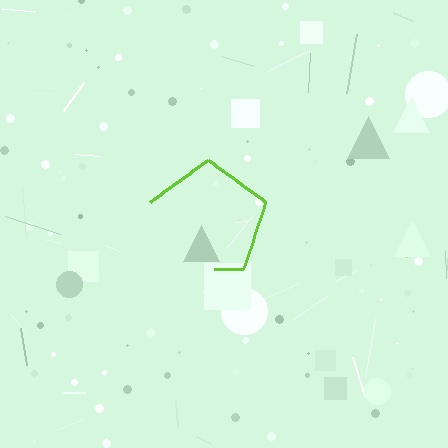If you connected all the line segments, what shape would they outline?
They would outline a pentagon.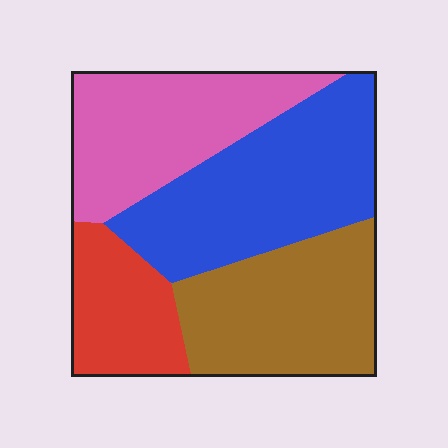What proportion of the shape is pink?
Pink covers 25% of the shape.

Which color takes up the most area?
Blue, at roughly 30%.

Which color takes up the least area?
Red, at roughly 15%.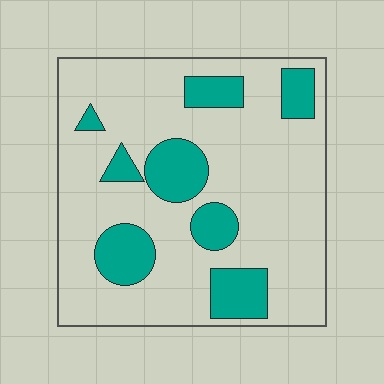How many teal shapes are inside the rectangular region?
8.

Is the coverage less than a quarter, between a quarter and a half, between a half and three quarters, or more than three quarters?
Less than a quarter.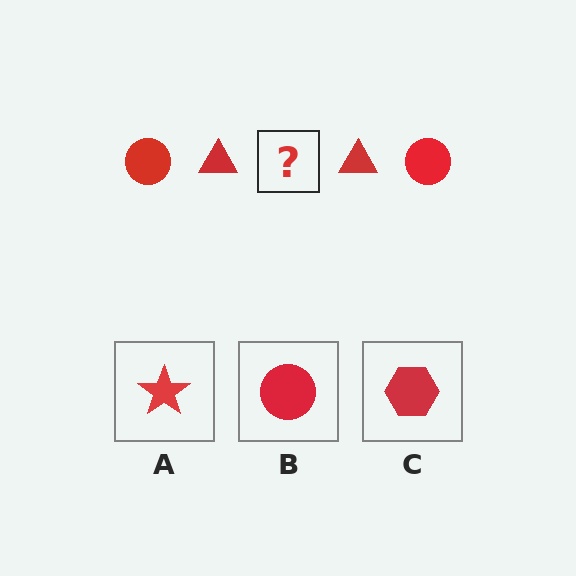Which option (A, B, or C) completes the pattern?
B.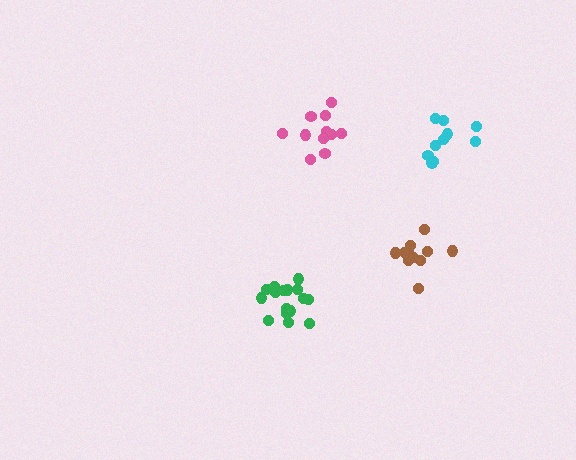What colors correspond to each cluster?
The clusters are colored: cyan, brown, green, pink.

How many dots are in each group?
Group 1: 10 dots, Group 2: 11 dots, Group 3: 16 dots, Group 4: 11 dots (48 total).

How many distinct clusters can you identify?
There are 4 distinct clusters.